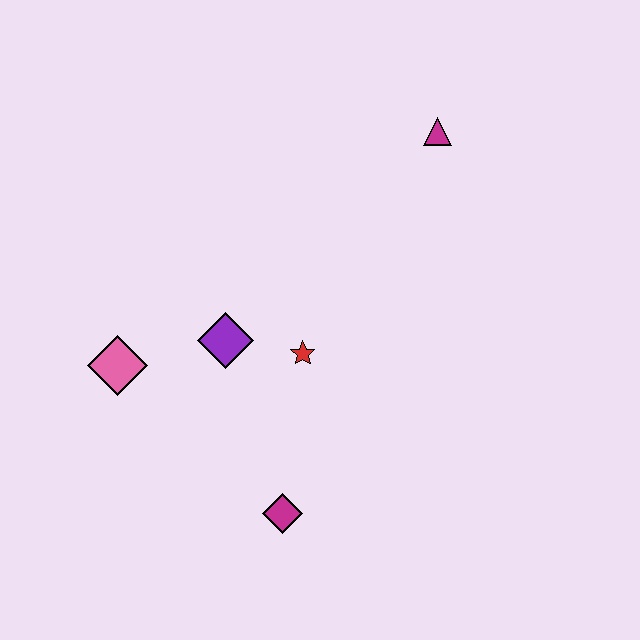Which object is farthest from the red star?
The magenta triangle is farthest from the red star.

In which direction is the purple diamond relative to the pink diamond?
The purple diamond is to the right of the pink diamond.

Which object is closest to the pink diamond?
The purple diamond is closest to the pink diamond.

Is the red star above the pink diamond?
Yes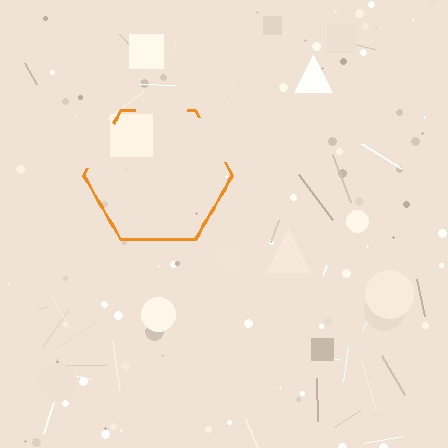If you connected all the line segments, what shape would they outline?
They would outline a hexagon.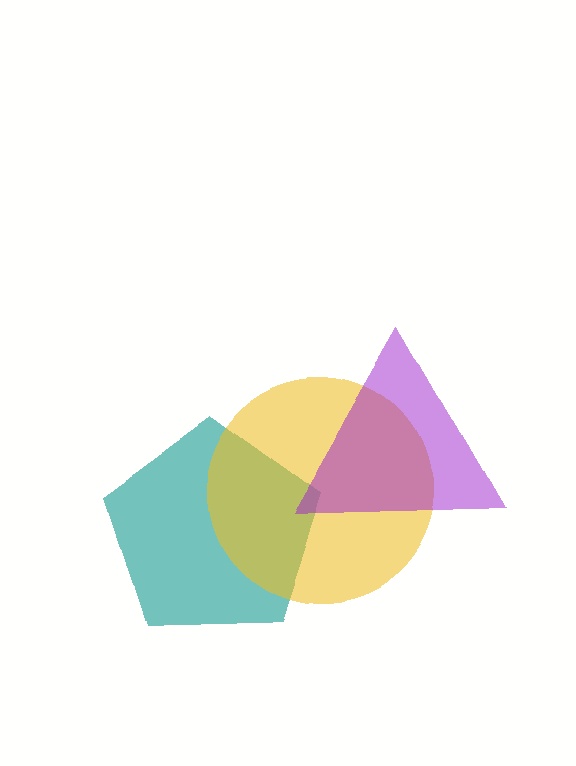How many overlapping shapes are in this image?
There are 3 overlapping shapes in the image.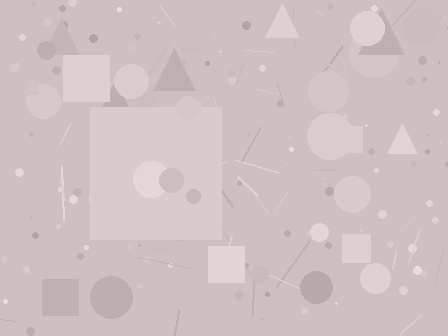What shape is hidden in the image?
A square is hidden in the image.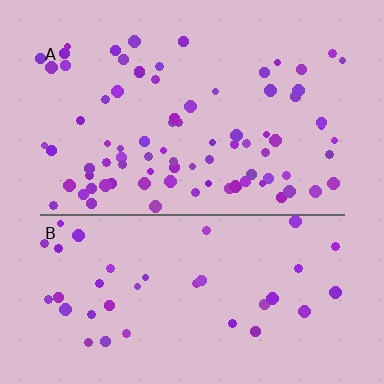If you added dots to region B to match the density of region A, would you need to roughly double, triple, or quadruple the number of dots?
Approximately double.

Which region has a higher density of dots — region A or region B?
A (the top).